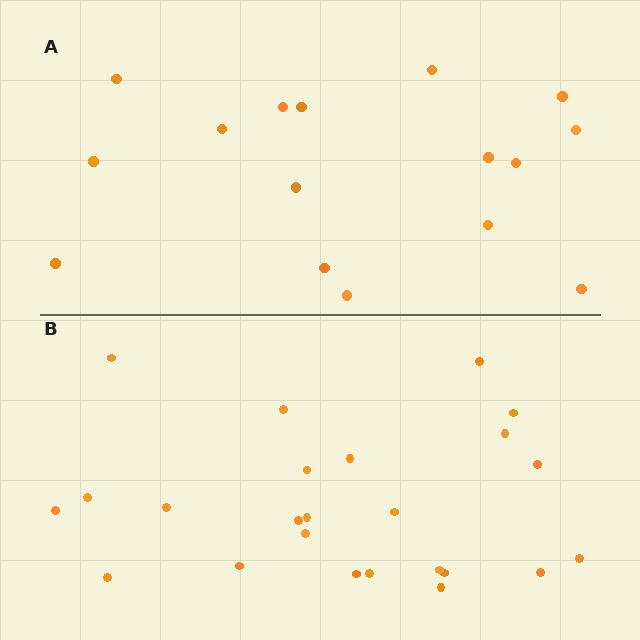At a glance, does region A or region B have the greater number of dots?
Region B (the bottom region) has more dots.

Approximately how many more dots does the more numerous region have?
Region B has roughly 8 or so more dots than region A.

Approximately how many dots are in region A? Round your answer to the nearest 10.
About 20 dots. (The exact count is 16, which rounds to 20.)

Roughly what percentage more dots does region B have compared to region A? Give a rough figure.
About 50% more.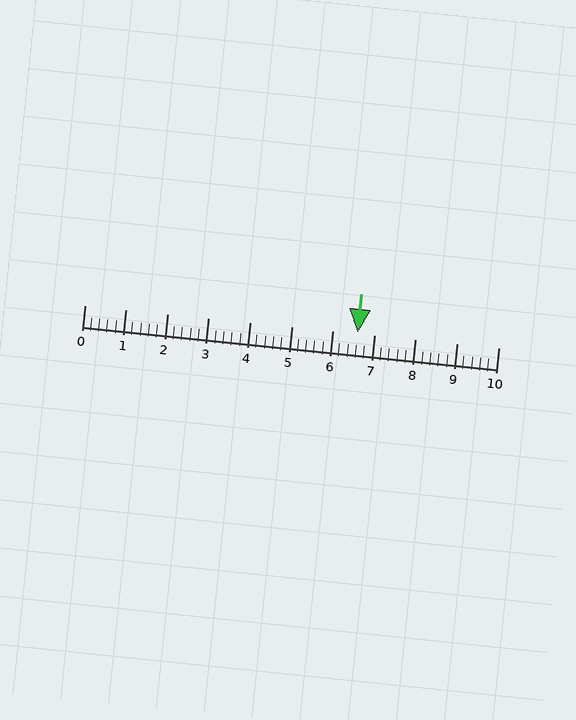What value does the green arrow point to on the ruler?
The green arrow points to approximately 6.6.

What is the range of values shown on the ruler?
The ruler shows values from 0 to 10.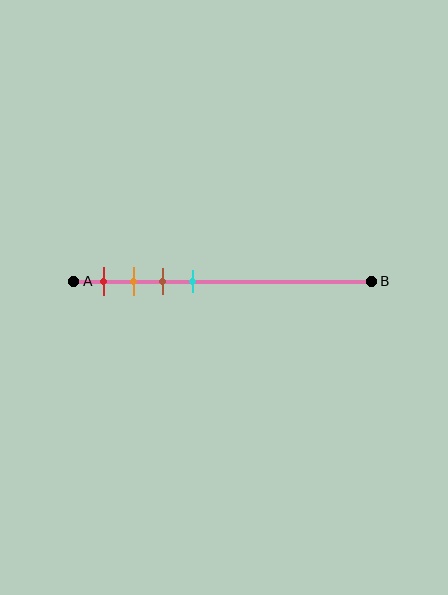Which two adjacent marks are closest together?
The orange and brown marks are the closest adjacent pair.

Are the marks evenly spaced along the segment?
Yes, the marks are approximately evenly spaced.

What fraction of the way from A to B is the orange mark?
The orange mark is approximately 20% (0.2) of the way from A to B.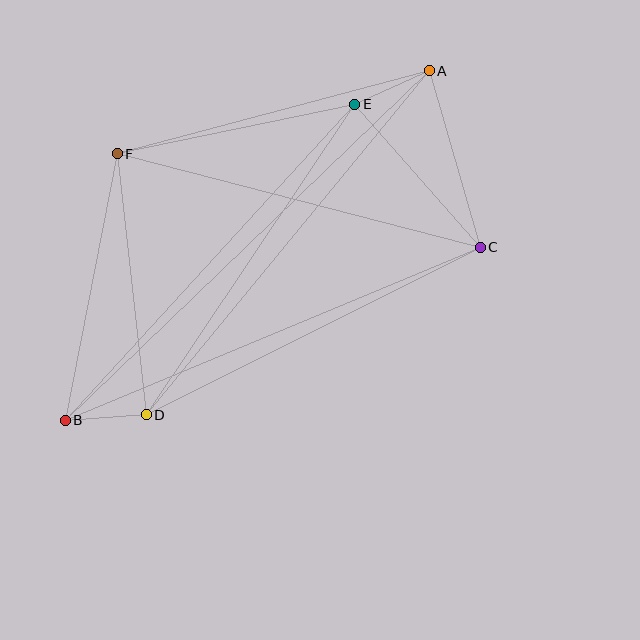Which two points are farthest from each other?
Points A and B are farthest from each other.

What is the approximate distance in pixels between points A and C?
The distance between A and C is approximately 184 pixels.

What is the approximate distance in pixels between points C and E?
The distance between C and E is approximately 190 pixels.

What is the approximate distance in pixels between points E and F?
The distance between E and F is approximately 243 pixels.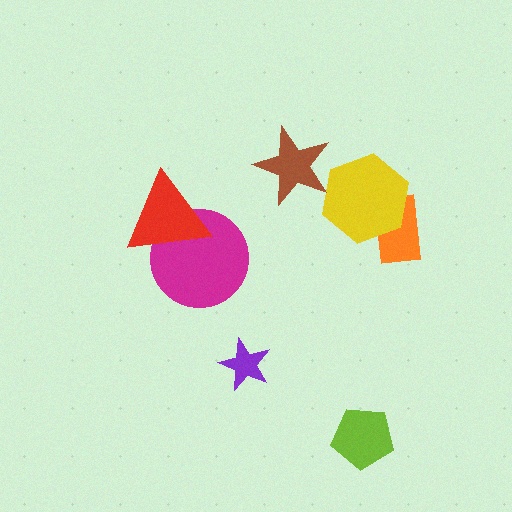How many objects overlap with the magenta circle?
1 object overlaps with the magenta circle.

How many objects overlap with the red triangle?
1 object overlaps with the red triangle.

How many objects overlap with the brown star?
0 objects overlap with the brown star.